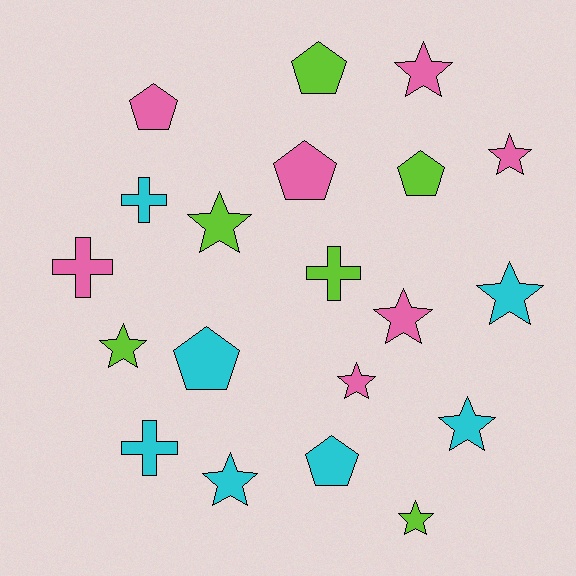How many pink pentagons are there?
There are 2 pink pentagons.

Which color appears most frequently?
Pink, with 7 objects.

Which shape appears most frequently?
Star, with 10 objects.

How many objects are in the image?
There are 20 objects.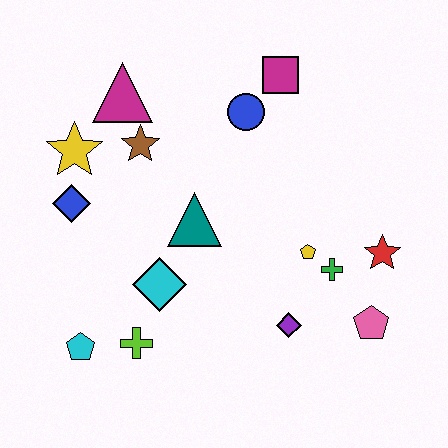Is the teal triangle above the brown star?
No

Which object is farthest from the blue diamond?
The pink pentagon is farthest from the blue diamond.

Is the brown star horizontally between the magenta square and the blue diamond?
Yes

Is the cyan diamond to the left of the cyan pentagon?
No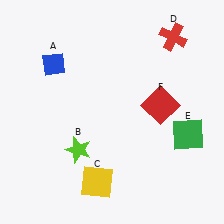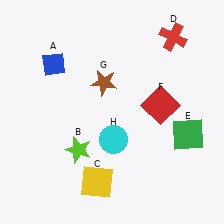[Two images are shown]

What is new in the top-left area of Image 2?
A brown star (G) was added in the top-left area of Image 2.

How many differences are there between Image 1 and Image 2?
There are 2 differences between the two images.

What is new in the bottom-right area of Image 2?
A cyan circle (H) was added in the bottom-right area of Image 2.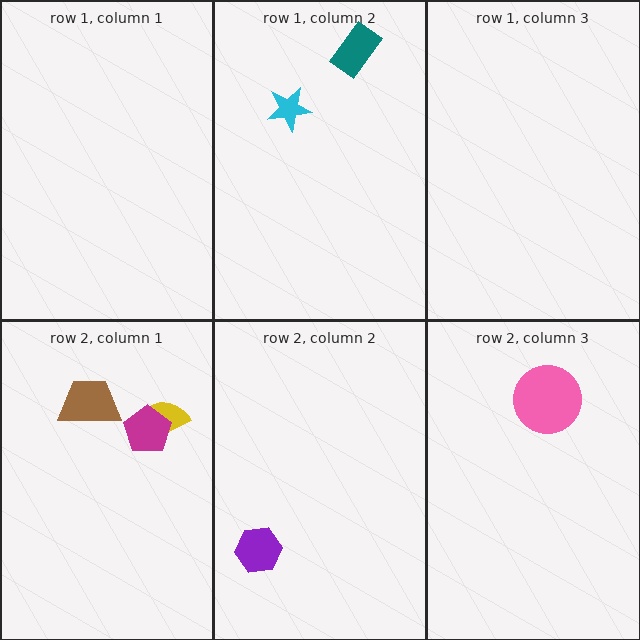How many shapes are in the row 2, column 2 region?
1.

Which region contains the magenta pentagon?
The row 2, column 1 region.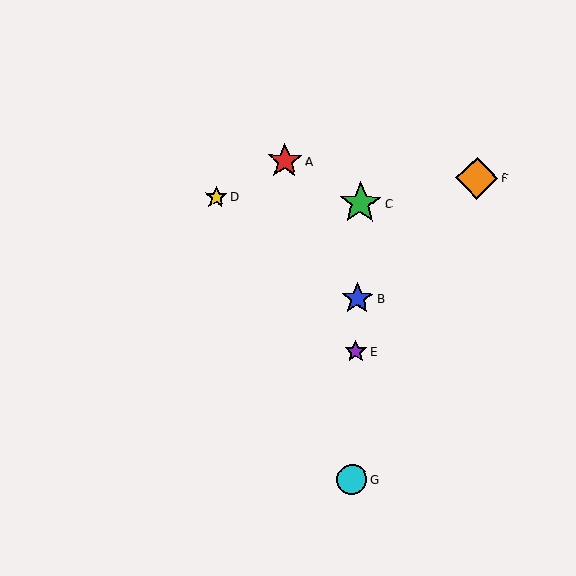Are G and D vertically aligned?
No, G is at x≈352 and D is at x≈216.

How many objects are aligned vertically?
4 objects (B, C, E, G) are aligned vertically.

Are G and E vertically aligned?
Yes, both are at x≈352.